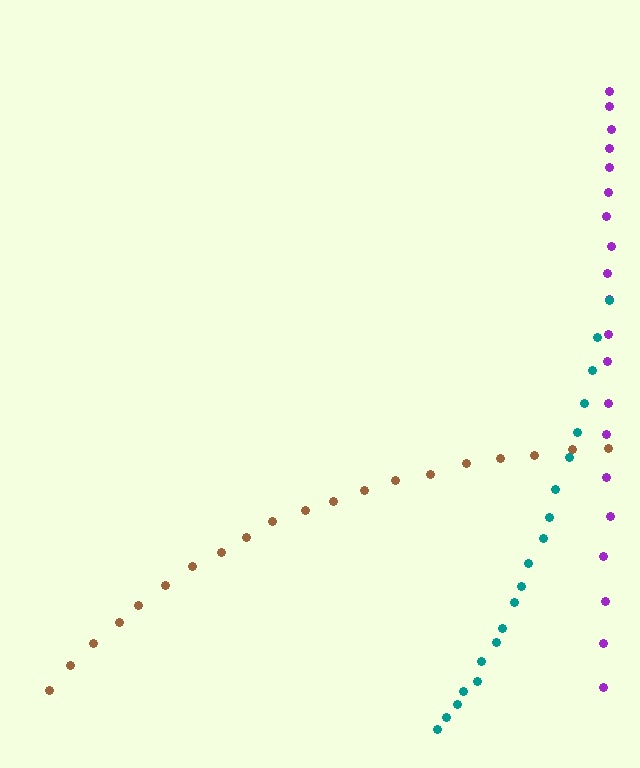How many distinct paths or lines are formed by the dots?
There are 3 distinct paths.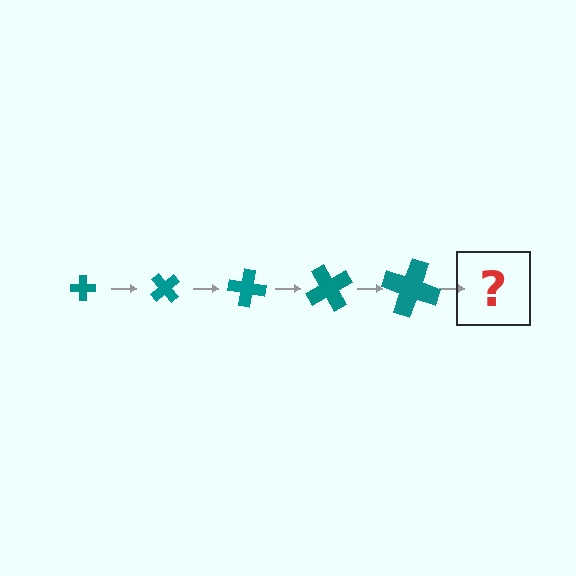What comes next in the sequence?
The next element should be a cross, larger than the previous one and rotated 250 degrees from the start.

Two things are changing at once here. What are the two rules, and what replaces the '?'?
The two rules are that the cross grows larger each step and it rotates 50 degrees each step. The '?' should be a cross, larger than the previous one and rotated 250 degrees from the start.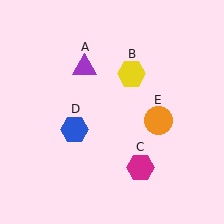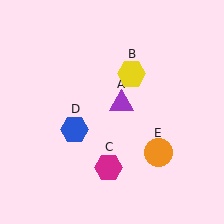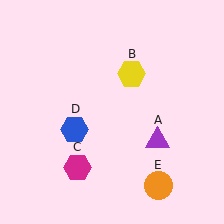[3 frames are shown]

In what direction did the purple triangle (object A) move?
The purple triangle (object A) moved down and to the right.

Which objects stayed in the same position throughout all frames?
Yellow hexagon (object B) and blue hexagon (object D) remained stationary.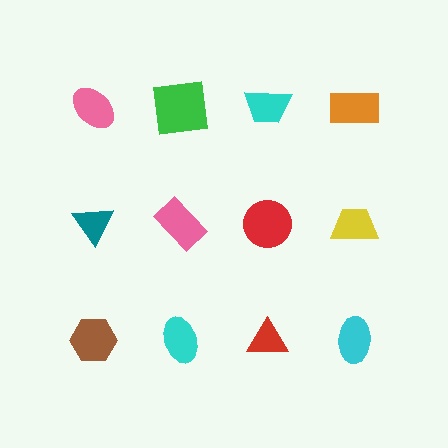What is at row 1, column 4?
An orange rectangle.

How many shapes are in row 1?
4 shapes.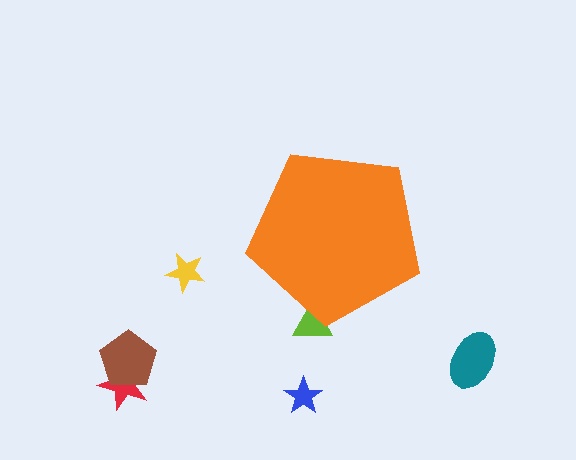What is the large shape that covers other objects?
An orange pentagon.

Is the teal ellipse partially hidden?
No, the teal ellipse is fully visible.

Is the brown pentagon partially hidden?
No, the brown pentagon is fully visible.